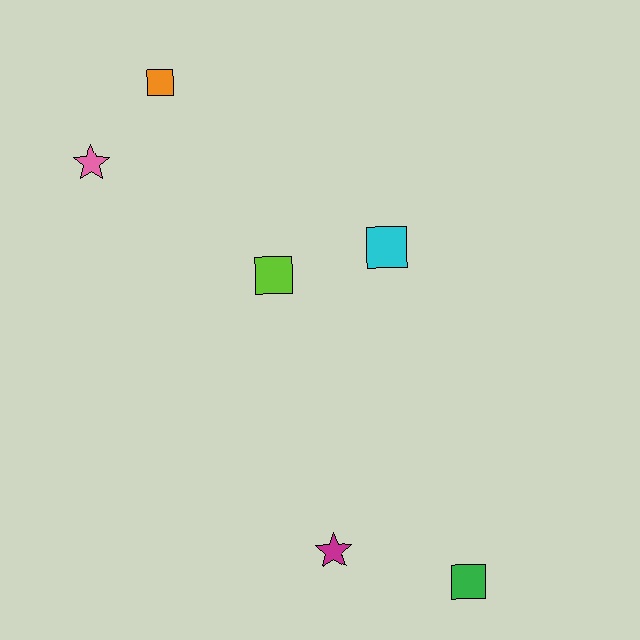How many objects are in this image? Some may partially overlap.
There are 6 objects.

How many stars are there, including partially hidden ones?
There are 2 stars.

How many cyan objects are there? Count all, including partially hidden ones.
There is 1 cyan object.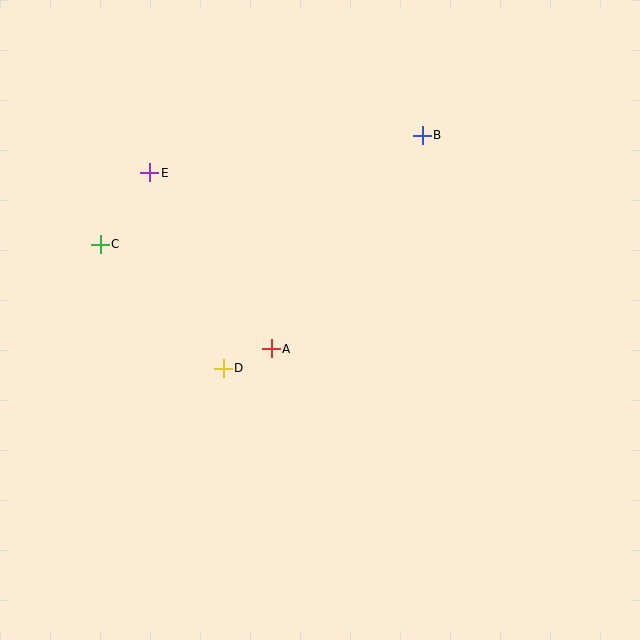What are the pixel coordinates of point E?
Point E is at (150, 173).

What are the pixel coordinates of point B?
Point B is at (422, 135).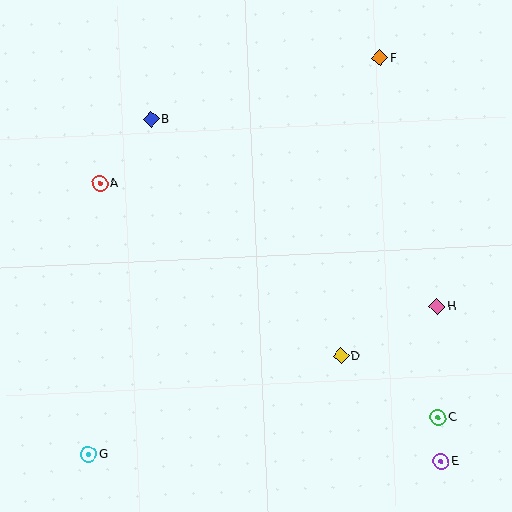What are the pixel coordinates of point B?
Point B is at (151, 119).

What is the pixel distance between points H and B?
The distance between H and B is 342 pixels.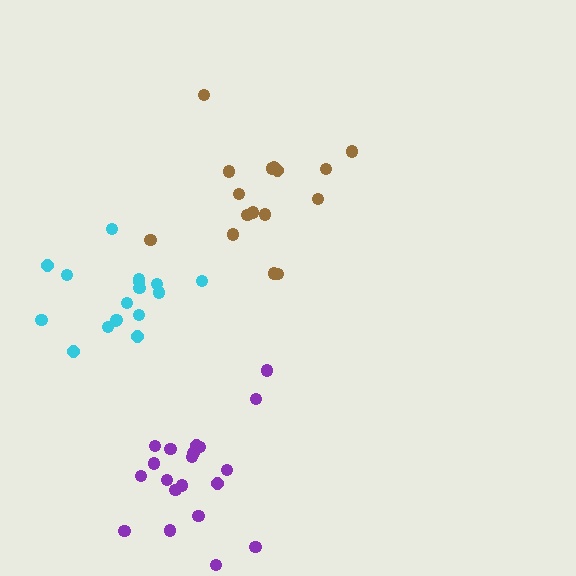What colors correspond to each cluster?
The clusters are colored: cyan, brown, purple.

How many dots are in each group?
Group 1: 17 dots, Group 2: 16 dots, Group 3: 20 dots (53 total).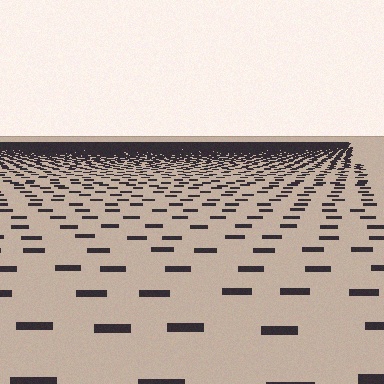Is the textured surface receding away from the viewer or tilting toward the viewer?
The surface is receding away from the viewer. Texture elements get smaller and denser toward the top.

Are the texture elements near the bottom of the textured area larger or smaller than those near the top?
Larger. Near the bottom, elements are closer to the viewer and appear at a bigger on-screen size.